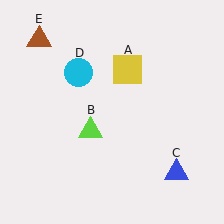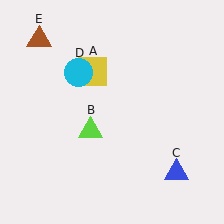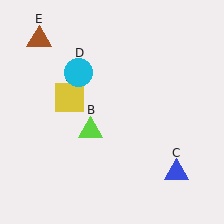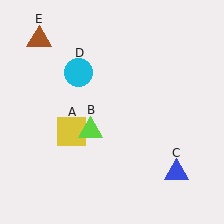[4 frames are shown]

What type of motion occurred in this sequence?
The yellow square (object A) rotated counterclockwise around the center of the scene.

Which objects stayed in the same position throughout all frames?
Lime triangle (object B) and blue triangle (object C) and cyan circle (object D) and brown triangle (object E) remained stationary.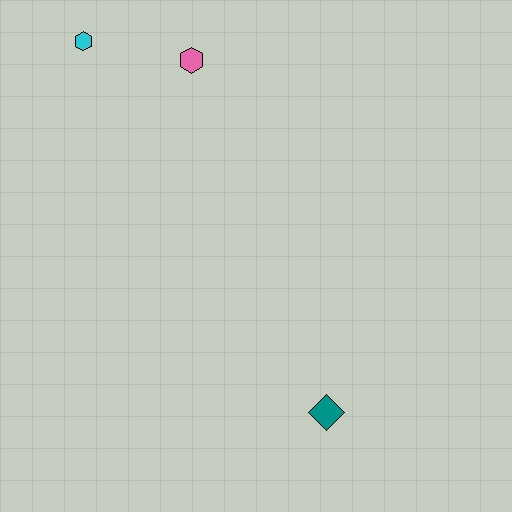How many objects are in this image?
There are 3 objects.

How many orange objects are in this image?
There are no orange objects.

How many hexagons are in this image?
There are 2 hexagons.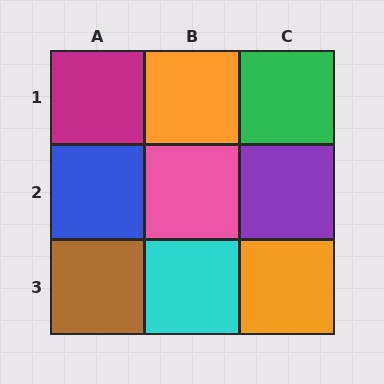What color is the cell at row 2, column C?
Purple.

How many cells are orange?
2 cells are orange.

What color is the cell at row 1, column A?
Magenta.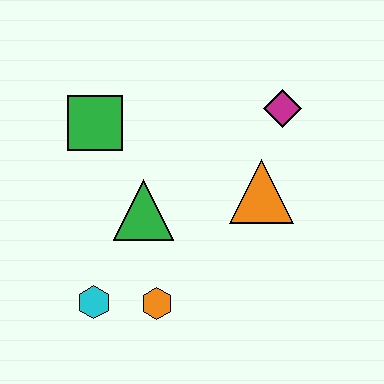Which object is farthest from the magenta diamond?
The cyan hexagon is farthest from the magenta diamond.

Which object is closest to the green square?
The green triangle is closest to the green square.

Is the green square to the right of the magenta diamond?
No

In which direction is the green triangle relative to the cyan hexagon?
The green triangle is above the cyan hexagon.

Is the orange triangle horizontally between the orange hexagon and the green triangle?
No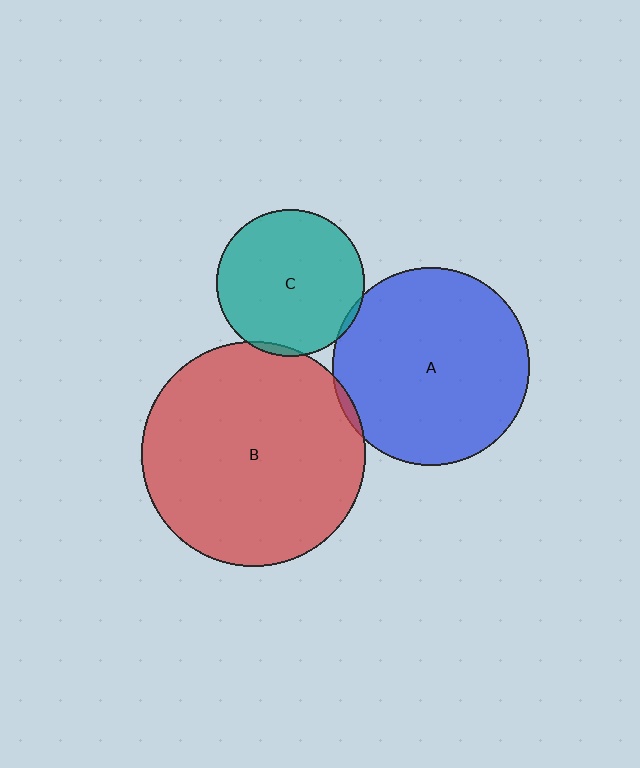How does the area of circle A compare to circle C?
Approximately 1.8 times.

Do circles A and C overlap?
Yes.